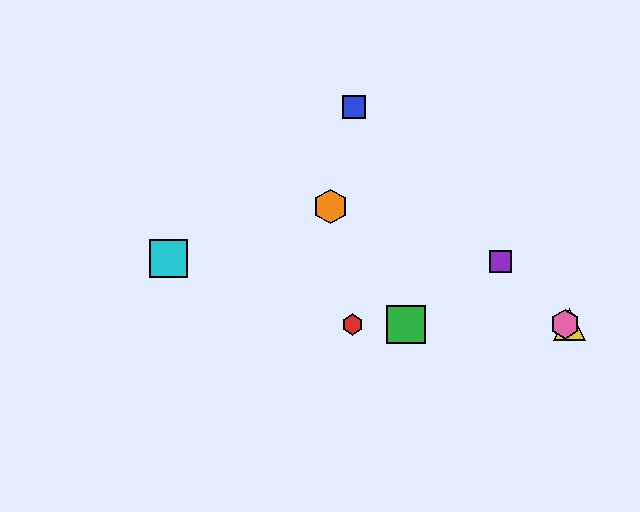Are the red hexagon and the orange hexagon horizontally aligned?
No, the red hexagon is at y≈324 and the orange hexagon is at y≈206.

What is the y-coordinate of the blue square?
The blue square is at y≈107.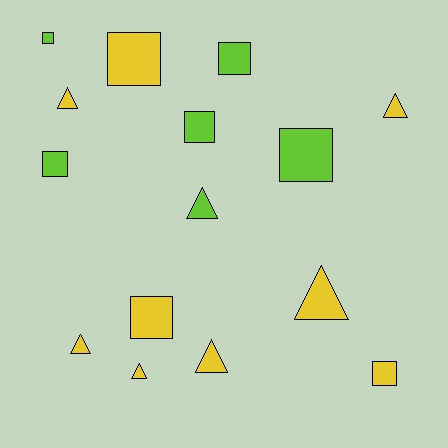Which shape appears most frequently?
Square, with 8 objects.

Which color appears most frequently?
Yellow, with 9 objects.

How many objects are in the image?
There are 15 objects.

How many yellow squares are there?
There are 3 yellow squares.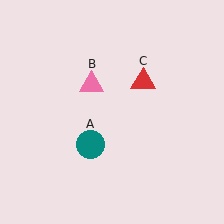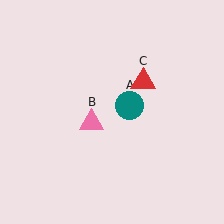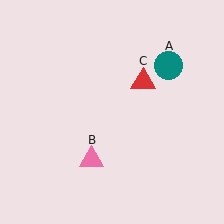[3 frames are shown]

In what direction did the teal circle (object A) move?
The teal circle (object A) moved up and to the right.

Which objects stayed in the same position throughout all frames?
Red triangle (object C) remained stationary.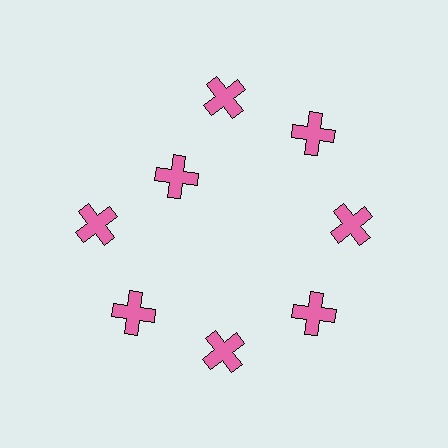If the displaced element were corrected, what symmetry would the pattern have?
It would have 8-fold rotational symmetry — the pattern would map onto itself every 45 degrees.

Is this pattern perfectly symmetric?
No. The 8 pink crosses are arranged in a ring, but one element near the 10 o'clock position is pulled inward toward the center, breaking the 8-fold rotational symmetry.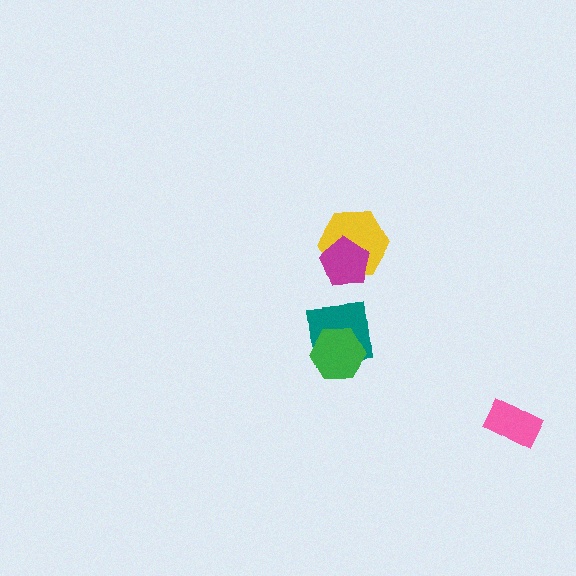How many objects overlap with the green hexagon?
1 object overlaps with the green hexagon.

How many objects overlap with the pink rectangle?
0 objects overlap with the pink rectangle.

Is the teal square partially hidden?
Yes, it is partially covered by another shape.